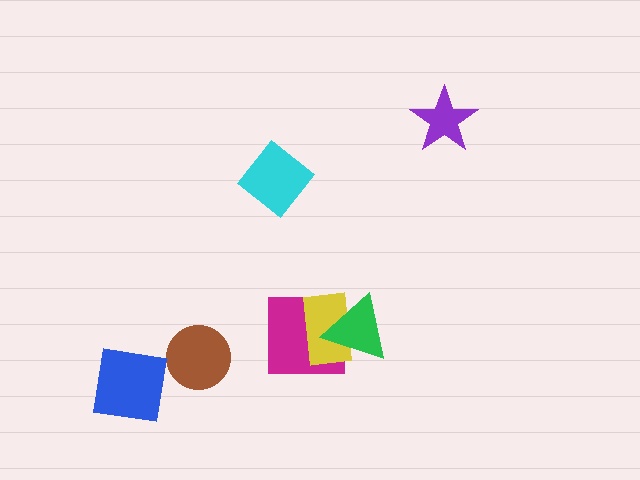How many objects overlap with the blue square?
0 objects overlap with the blue square.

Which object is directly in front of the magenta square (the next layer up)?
The yellow rectangle is directly in front of the magenta square.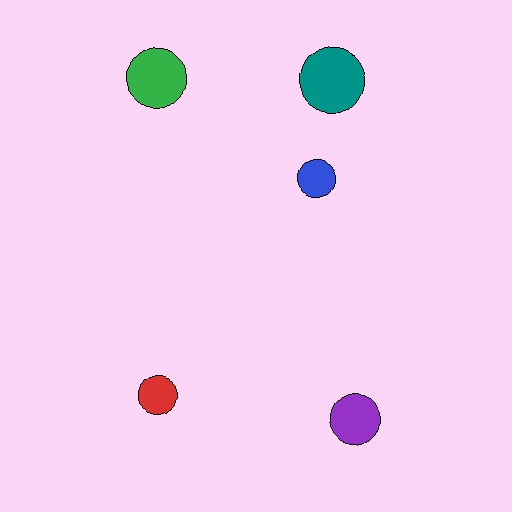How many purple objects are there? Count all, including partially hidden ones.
There is 1 purple object.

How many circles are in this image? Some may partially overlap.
There are 5 circles.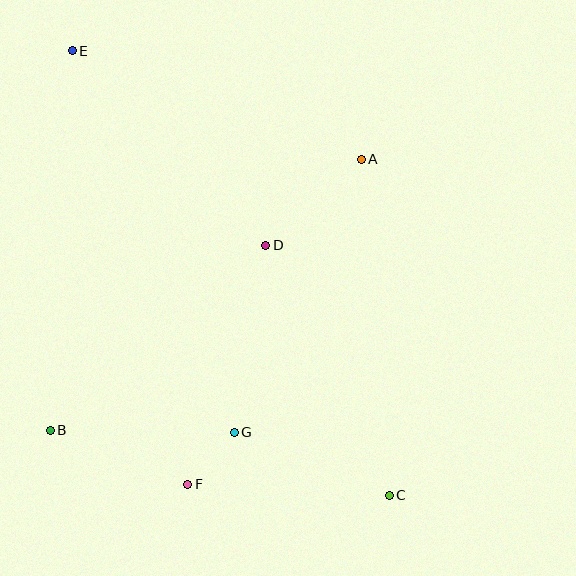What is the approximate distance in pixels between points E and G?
The distance between E and G is approximately 414 pixels.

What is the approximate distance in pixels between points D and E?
The distance between D and E is approximately 275 pixels.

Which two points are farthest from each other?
Points C and E are farthest from each other.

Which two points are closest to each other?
Points F and G are closest to each other.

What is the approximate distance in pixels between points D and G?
The distance between D and G is approximately 189 pixels.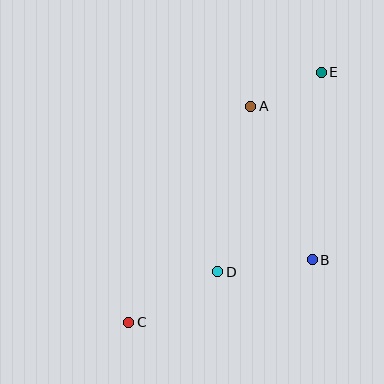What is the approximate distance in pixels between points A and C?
The distance between A and C is approximately 248 pixels.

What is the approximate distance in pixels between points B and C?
The distance between B and C is approximately 194 pixels.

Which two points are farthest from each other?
Points C and E are farthest from each other.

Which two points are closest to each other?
Points A and E are closest to each other.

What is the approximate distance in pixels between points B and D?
The distance between B and D is approximately 96 pixels.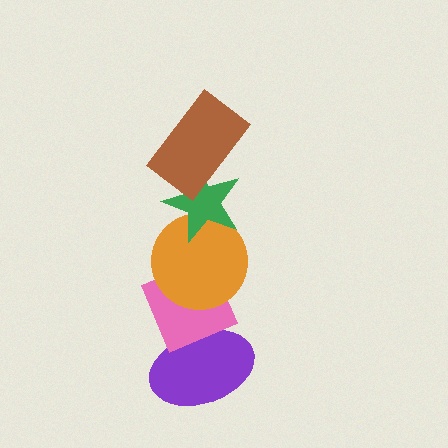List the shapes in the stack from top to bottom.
From top to bottom: the brown rectangle, the green star, the orange circle, the pink diamond, the purple ellipse.